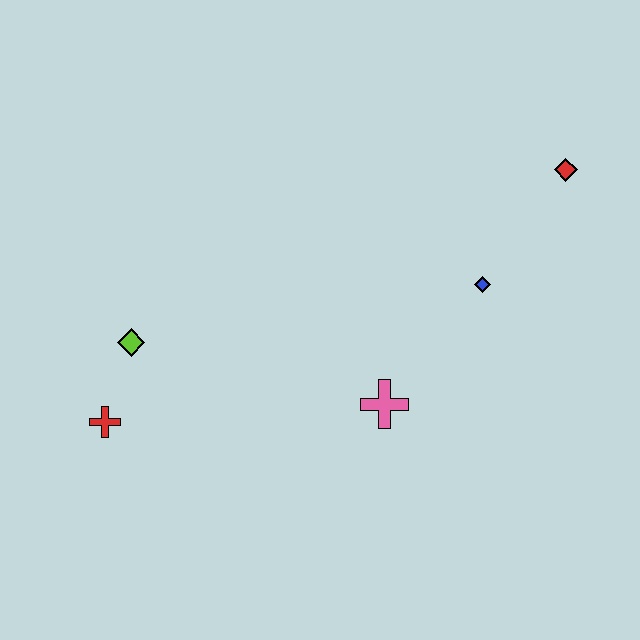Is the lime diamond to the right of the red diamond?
No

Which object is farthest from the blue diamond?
The red cross is farthest from the blue diamond.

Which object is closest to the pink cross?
The blue diamond is closest to the pink cross.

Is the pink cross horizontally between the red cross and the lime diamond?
No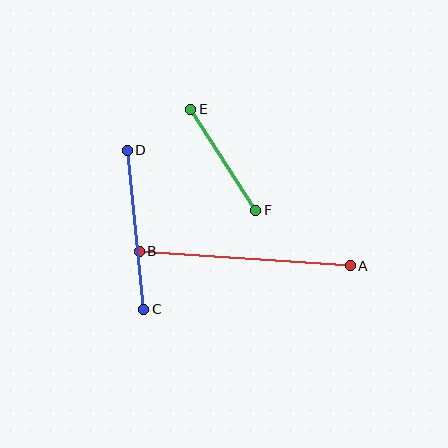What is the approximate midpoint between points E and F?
The midpoint is at approximately (223, 160) pixels.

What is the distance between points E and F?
The distance is approximately 120 pixels.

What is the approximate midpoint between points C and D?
The midpoint is at approximately (135, 230) pixels.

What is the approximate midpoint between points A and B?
The midpoint is at approximately (245, 259) pixels.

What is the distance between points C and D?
The distance is approximately 160 pixels.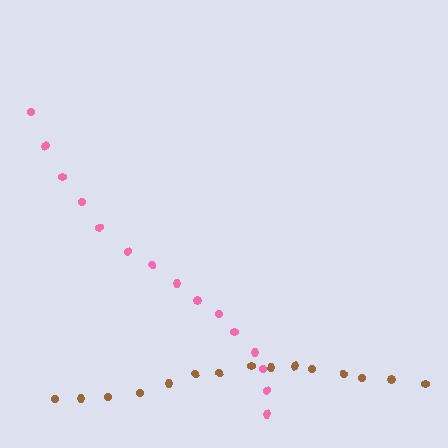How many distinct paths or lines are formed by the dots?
There are 2 distinct paths.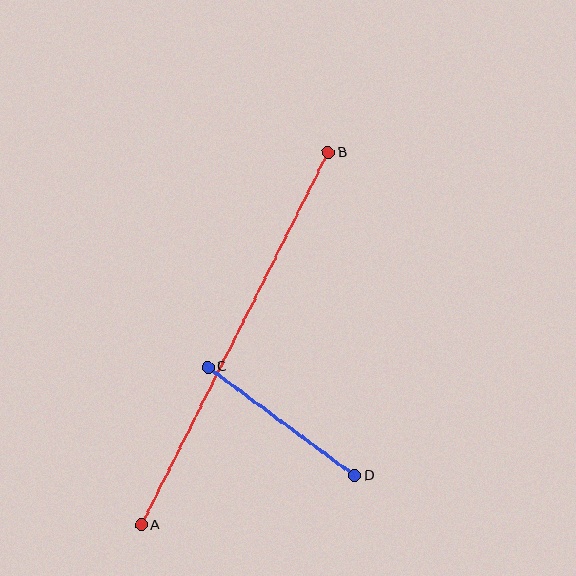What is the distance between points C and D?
The distance is approximately 183 pixels.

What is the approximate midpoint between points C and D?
The midpoint is at approximately (281, 422) pixels.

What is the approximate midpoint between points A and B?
The midpoint is at approximately (235, 339) pixels.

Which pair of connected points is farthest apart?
Points A and B are farthest apart.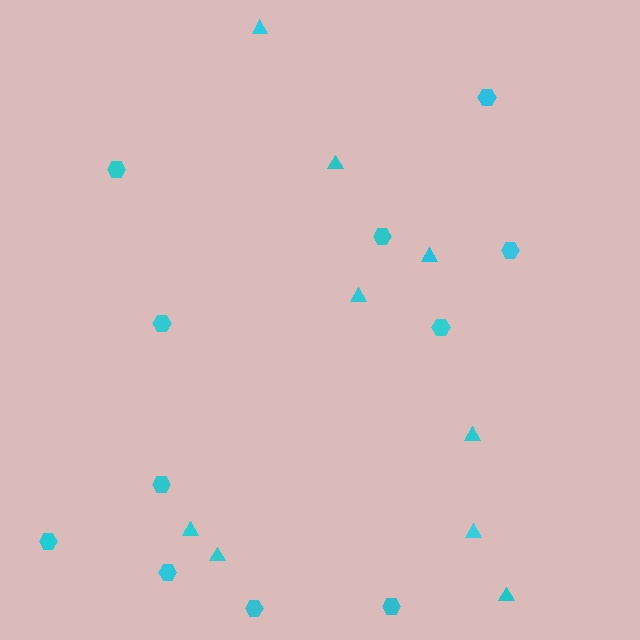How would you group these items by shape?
There are 2 groups: one group of triangles (9) and one group of hexagons (11).